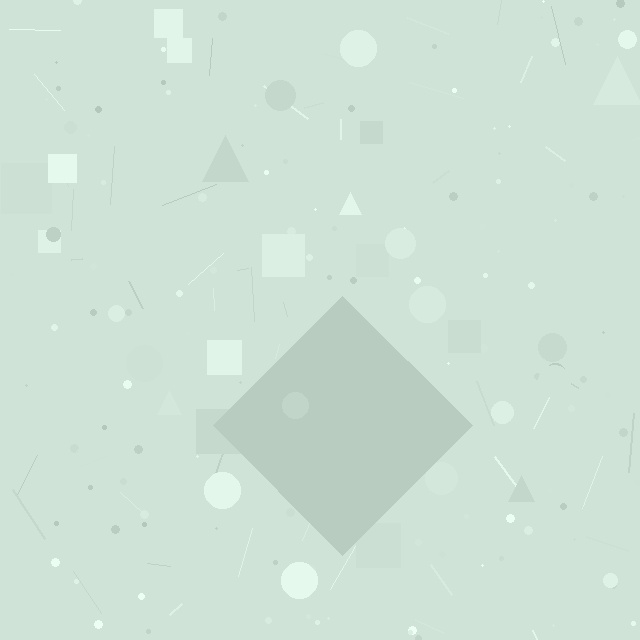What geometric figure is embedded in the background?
A diamond is embedded in the background.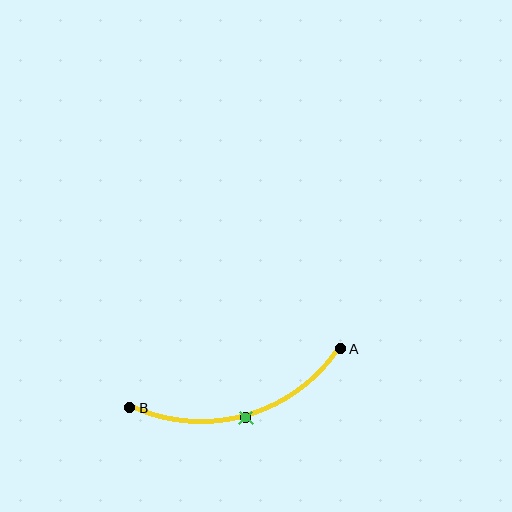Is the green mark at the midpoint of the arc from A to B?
Yes. The green mark lies on the arc at equal arc-length from both A and B — it is the arc midpoint.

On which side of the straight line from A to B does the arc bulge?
The arc bulges below the straight line connecting A and B.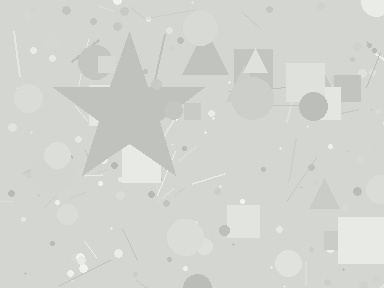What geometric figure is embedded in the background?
A star is embedded in the background.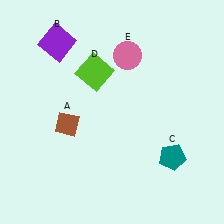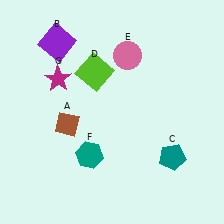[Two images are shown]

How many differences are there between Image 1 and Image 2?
There are 2 differences between the two images.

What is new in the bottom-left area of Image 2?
A teal hexagon (F) was added in the bottom-left area of Image 2.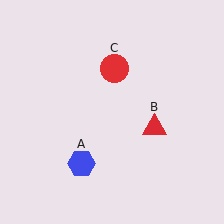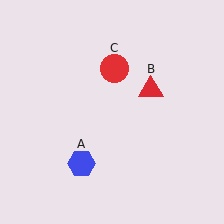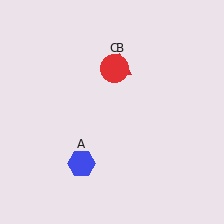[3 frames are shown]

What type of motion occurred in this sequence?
The red triangle (object B) rotated counterclockwise around the center of the scene.